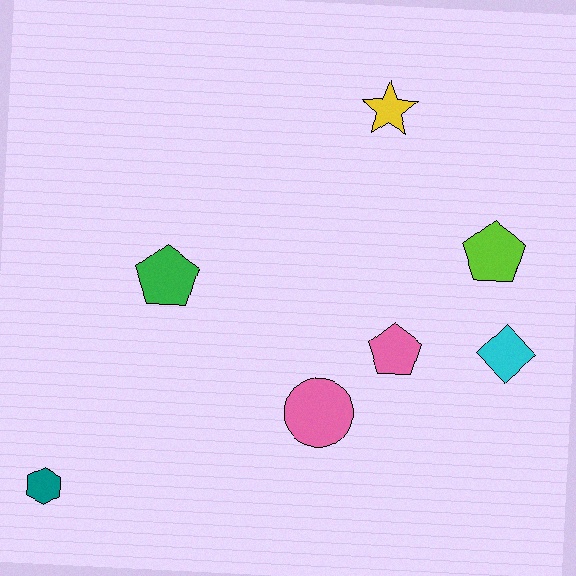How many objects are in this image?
There are 7 objects.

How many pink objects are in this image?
There are 2 pink objects.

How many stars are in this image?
There is 1 star.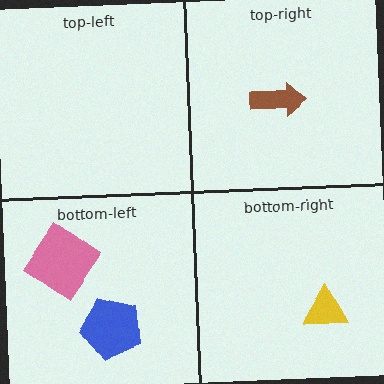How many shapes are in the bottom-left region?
2.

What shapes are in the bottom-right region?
The yellow triangle.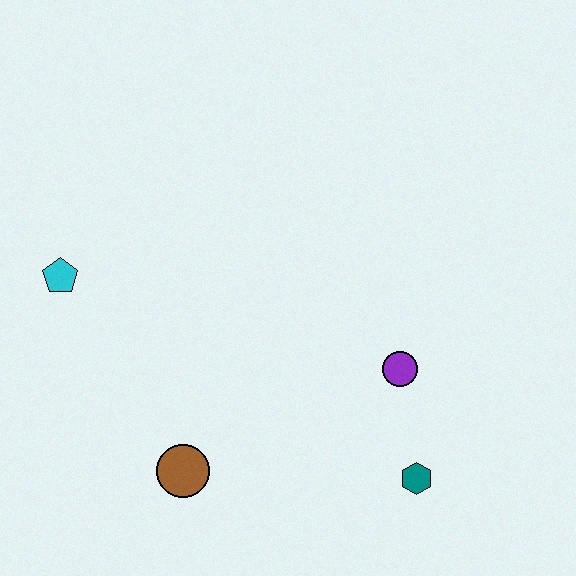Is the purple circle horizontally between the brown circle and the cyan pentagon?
No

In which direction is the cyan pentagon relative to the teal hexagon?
The cyan pentagon is to the left of the teal hexagon.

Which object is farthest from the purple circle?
The cyan pentagon is farthest from the purple circle.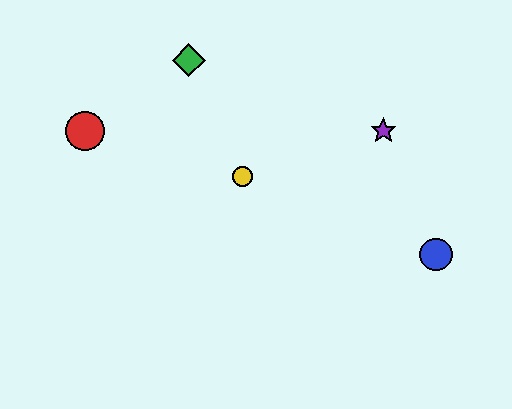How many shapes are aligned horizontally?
2 shapes (the red circle, the purple star) are aligned horizontally.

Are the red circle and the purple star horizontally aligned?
Yes, both are at y≈131.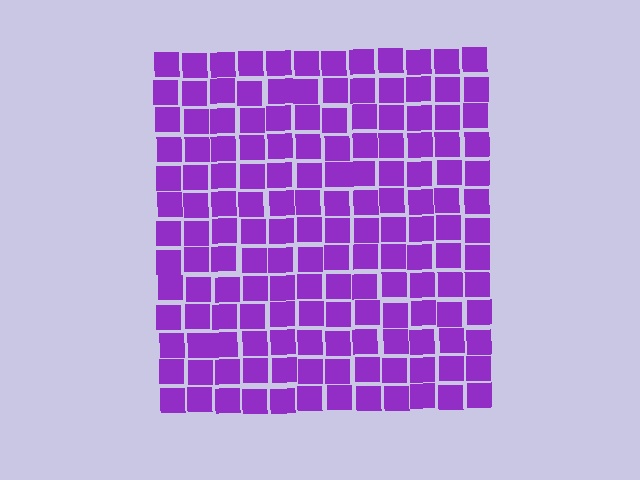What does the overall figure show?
The overall figure shows a square.